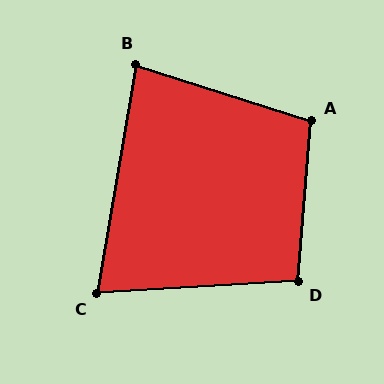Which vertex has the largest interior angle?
A, at approximately 103 degrees.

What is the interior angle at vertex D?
Approximately 98 degrees (obtuse).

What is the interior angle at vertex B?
Approximately 82 degrees (acute).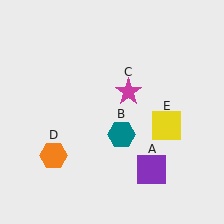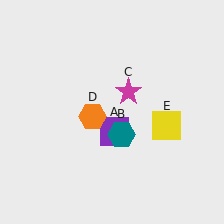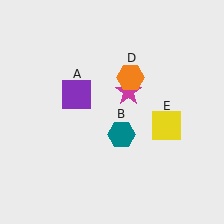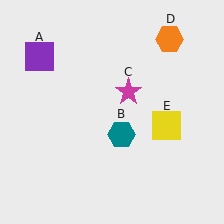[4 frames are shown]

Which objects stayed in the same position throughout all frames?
Teal hexagon (object B) and magenta star (object C) and yellow square (object E) remained stationary.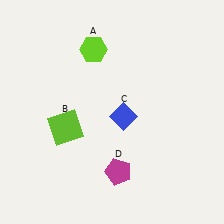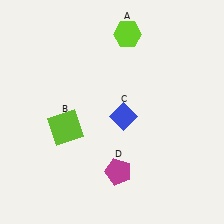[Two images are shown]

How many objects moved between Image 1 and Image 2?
1 object moved between the two images.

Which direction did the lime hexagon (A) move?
The lime hexagon (A) moved right.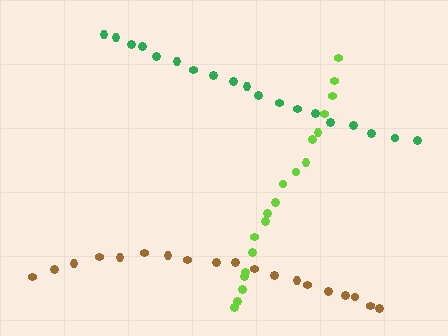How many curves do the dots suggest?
There are 3 distinct paths.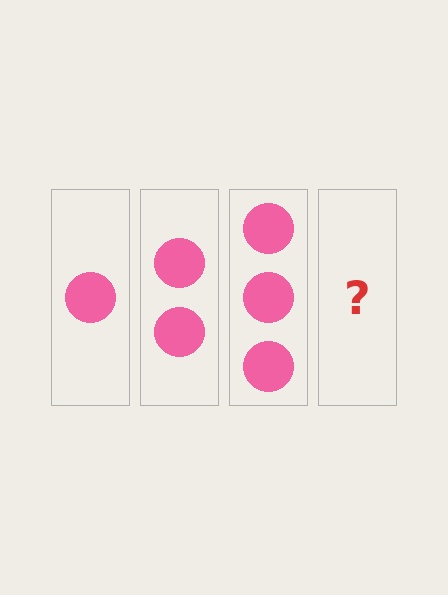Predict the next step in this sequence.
The next step is 4 circles.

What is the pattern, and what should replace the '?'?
The pattern is that each step adds one more circle. The '?' should be 4 circles.